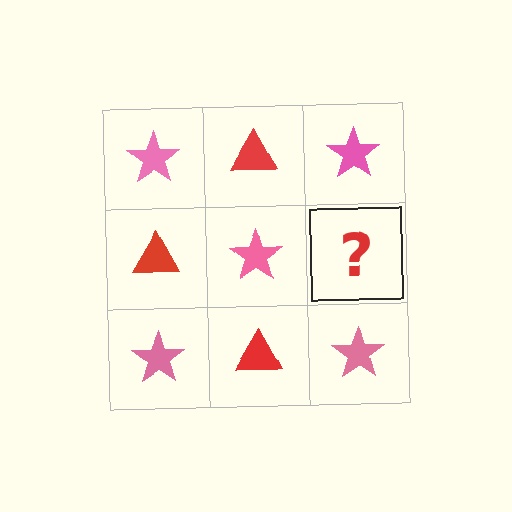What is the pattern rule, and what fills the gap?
The rule is that it alternates pink star and red triangle in a checkerboard pattern. The gap should be filled with a red triangle.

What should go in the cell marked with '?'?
The missing cell should contain a red triangle.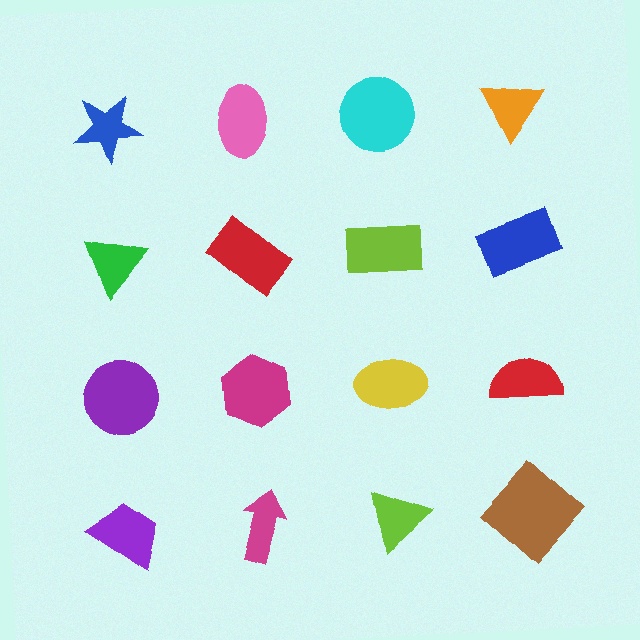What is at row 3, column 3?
A yellow ellipse.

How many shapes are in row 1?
4 shapes.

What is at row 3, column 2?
A magenta hexagon.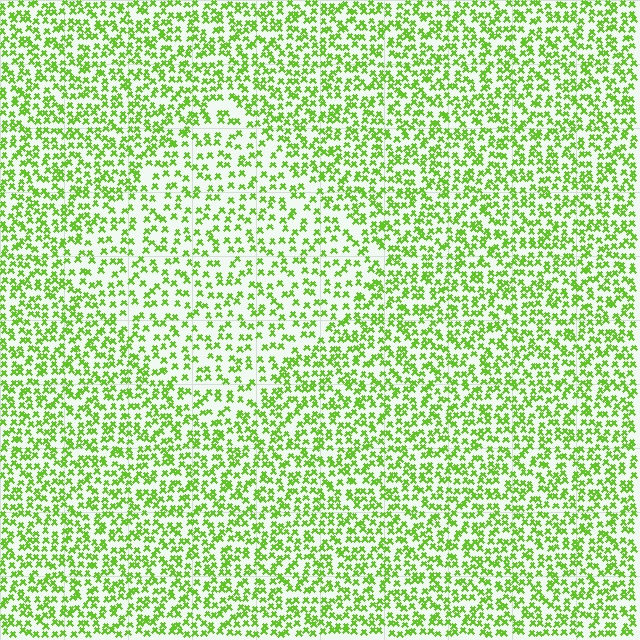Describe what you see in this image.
The image contains small lime elements arranged at two different densities. A diamond-shaped region is visible where the elements are less densely packed than the surrounding area.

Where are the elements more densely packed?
The elements are more densely packed outside the diamond boundary.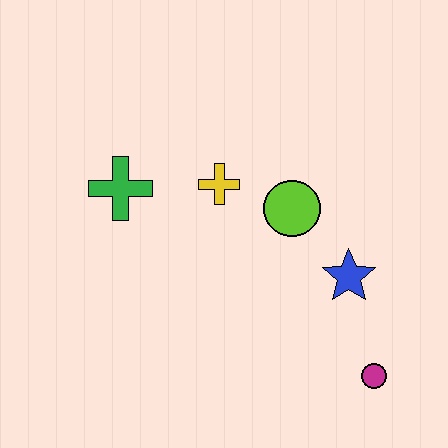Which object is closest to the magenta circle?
The blue star is closest to the magenta circle.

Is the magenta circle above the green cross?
No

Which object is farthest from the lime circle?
The magenta circle is farthest from the lime circle.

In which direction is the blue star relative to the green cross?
The blue star is to the right of the green cross.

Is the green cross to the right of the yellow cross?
No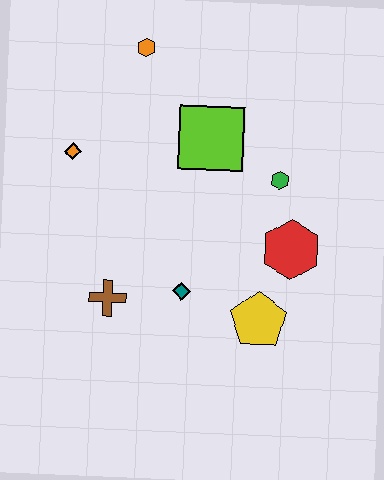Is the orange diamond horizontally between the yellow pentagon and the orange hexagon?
No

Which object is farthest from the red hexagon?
The orange hexagon is farthest from the red hexagon.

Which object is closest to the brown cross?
The teal diamond is closest to the brown cross.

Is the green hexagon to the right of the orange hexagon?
Yes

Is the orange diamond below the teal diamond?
No